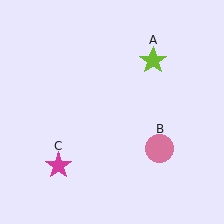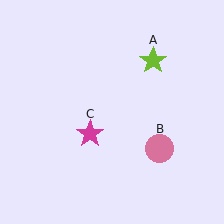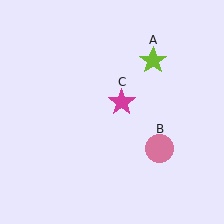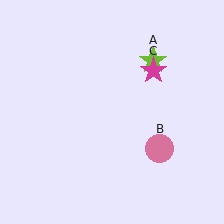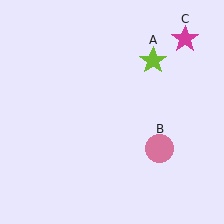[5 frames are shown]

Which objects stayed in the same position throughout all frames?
Lime star (object A) and pink circle (object B) remained stationary.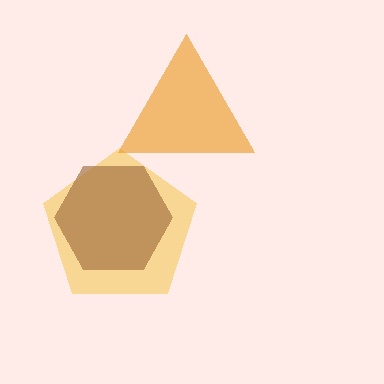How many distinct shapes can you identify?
There are 3 distinct shapes: a yellow pentagon, a brown hexagon, an orange triangle.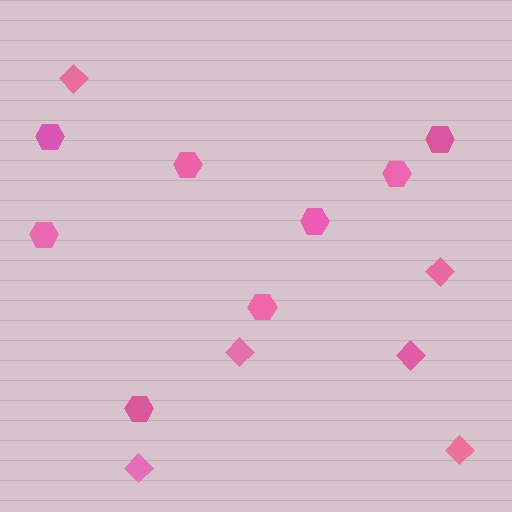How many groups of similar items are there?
There are 2 groups: one group of hexagons (8) and one group of diamonds (6).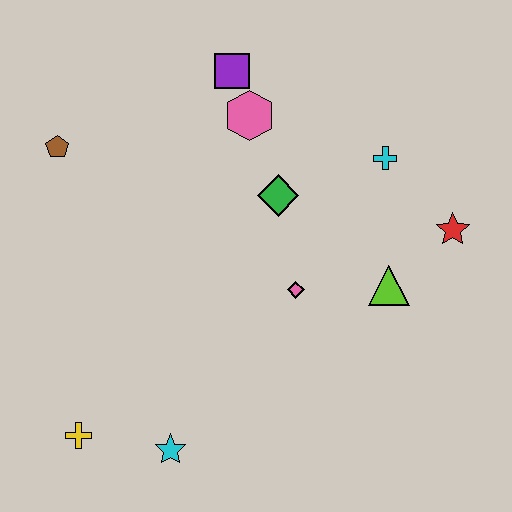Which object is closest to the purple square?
The pink hexagon is closest to the purple square.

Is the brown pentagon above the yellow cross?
Yes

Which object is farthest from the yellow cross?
The red star is farthest from the yellow cross.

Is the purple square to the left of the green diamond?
Yes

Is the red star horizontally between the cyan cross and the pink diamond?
No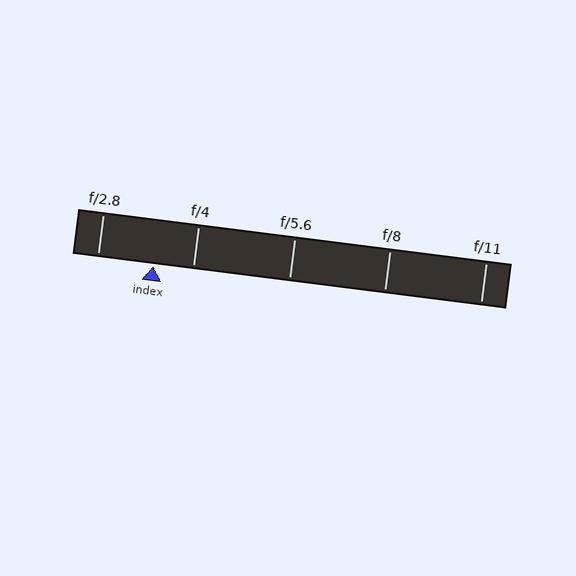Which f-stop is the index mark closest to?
The index mark is closest to f/4.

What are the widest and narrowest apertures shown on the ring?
The widest aperture shown is f/2.8 and the narrowest is f/11.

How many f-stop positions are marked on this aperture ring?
There are 5 f-stop positions marked.